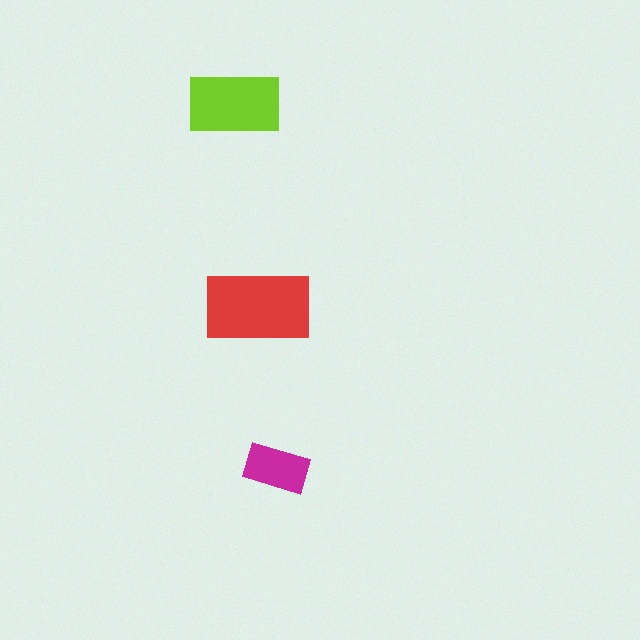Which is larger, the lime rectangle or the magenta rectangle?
The lime one.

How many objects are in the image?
There are 3 objects in the image.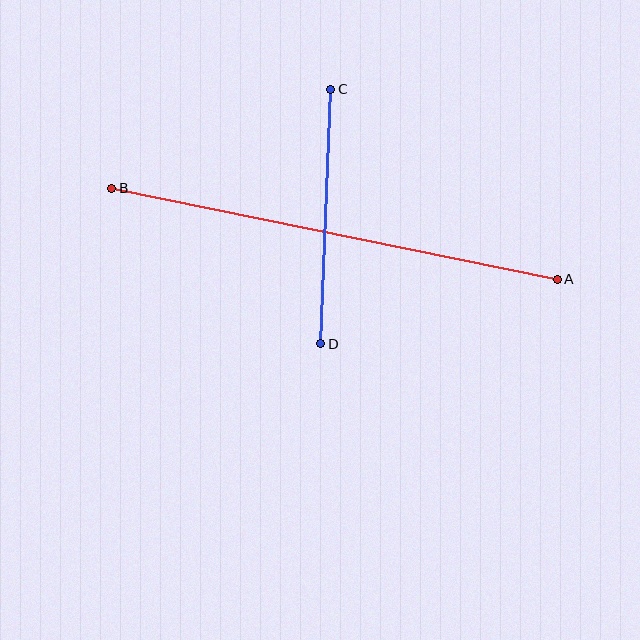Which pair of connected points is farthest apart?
Points A and B are farthest apart.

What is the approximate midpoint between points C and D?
The midpoint is at approximately (326, 217) pixels.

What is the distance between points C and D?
The distance is approximately 255 pixels.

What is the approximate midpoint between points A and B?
The midpoint is at approximately (334, 234) pixels.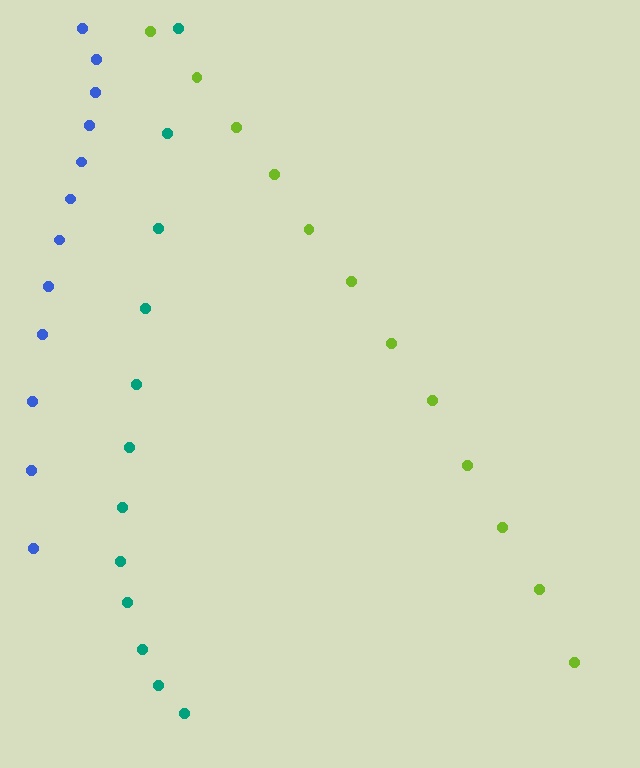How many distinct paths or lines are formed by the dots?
There are 3 distinct paths.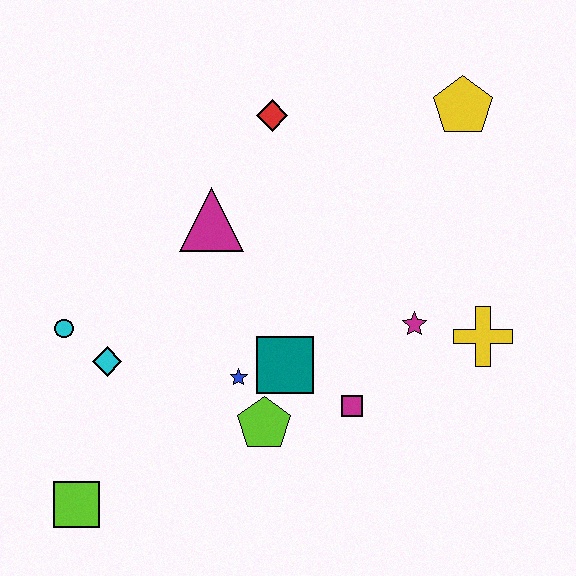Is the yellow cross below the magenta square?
No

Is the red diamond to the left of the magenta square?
Yes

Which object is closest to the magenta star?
The yellow cross is closest to the magenta star.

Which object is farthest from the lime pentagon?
The yellow pentagon is farthest from the lime pentagon.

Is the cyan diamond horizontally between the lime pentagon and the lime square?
Yes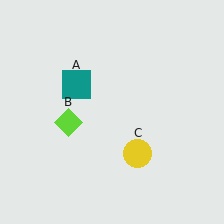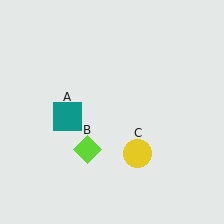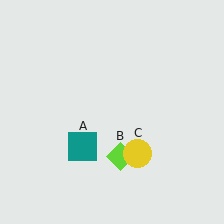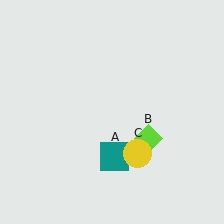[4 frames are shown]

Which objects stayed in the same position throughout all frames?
Yellow circle (object C) remained stationary.